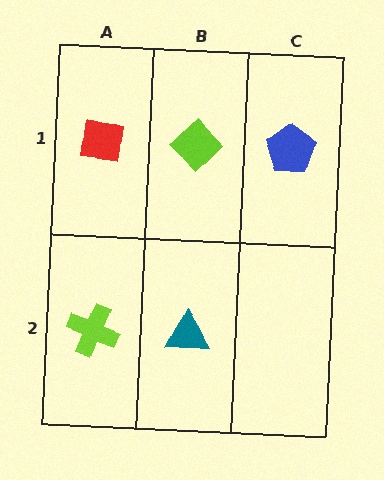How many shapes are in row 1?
3 shapes.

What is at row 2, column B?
A teal triangle.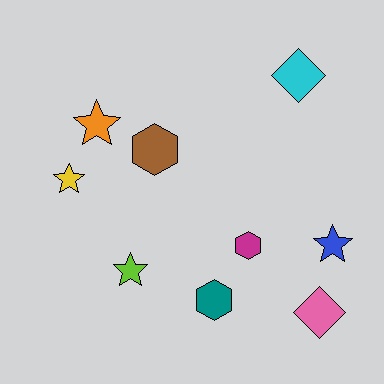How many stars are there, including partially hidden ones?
There are 4 stars.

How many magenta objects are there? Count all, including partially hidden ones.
There is 1 magenta object.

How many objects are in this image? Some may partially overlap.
There are 9 objects.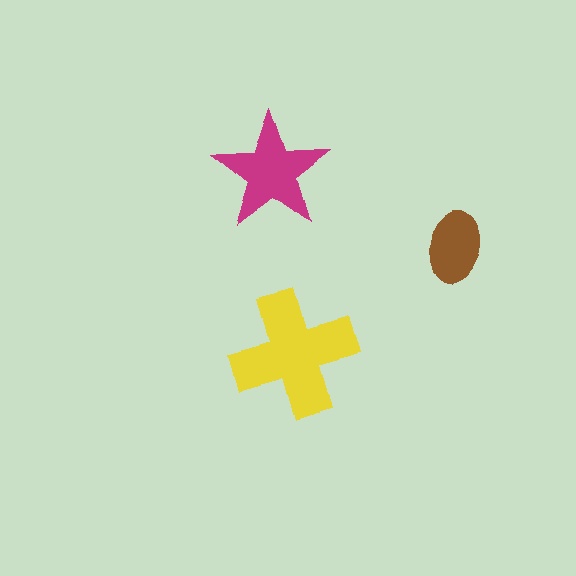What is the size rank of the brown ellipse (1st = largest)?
3rd.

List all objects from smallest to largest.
The brown ellipse, the magenta star, the yellow cross.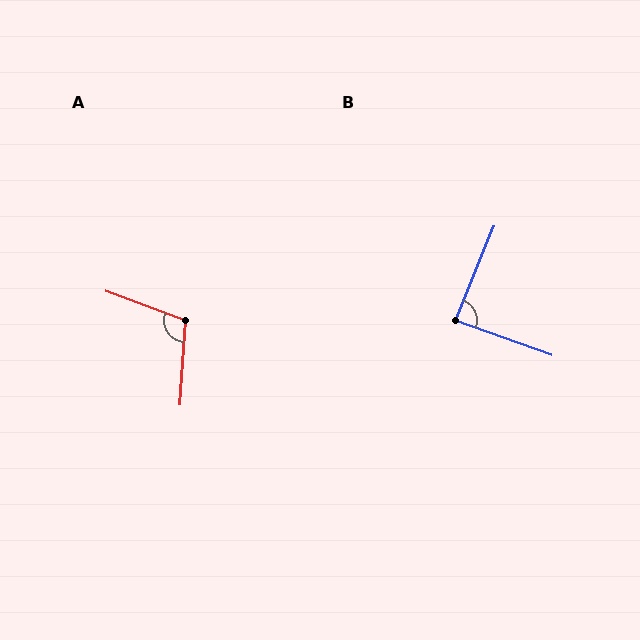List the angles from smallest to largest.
B (88°), A (106°).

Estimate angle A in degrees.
Approximately 106 degrees.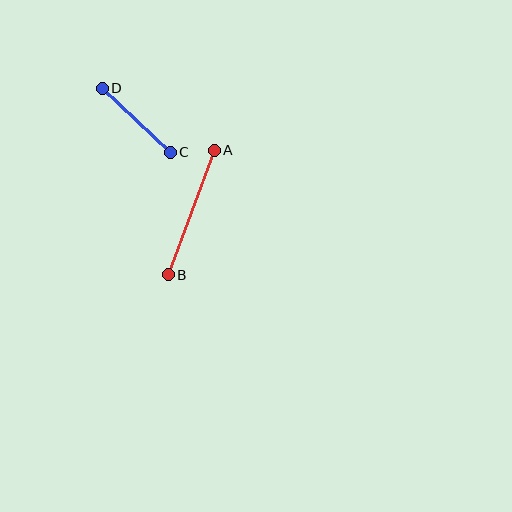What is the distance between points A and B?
The distance is approximately 133 pixels.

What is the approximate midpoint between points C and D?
The midpoint is at approximately (136, 120) pixels.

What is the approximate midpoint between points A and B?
The midpoint is at approximately (191, 213) pixels.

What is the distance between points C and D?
The distance is approximately 93 pixels.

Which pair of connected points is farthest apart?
Points A and B are farthest apart.